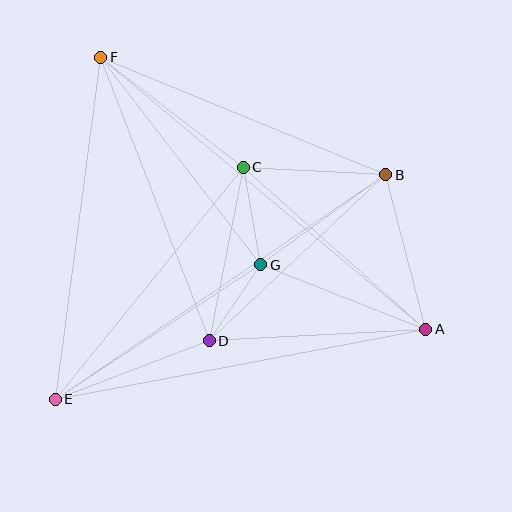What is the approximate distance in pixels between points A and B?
The distance between A and B is approximately 159 pixels.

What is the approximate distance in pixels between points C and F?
The distance between C and F is approximately 180 pixels.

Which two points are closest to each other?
Points D and G are closest to each other.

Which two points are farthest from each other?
Points A and F are farthest from each other.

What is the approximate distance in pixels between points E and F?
The distance between E and F is approximately 345 pixels.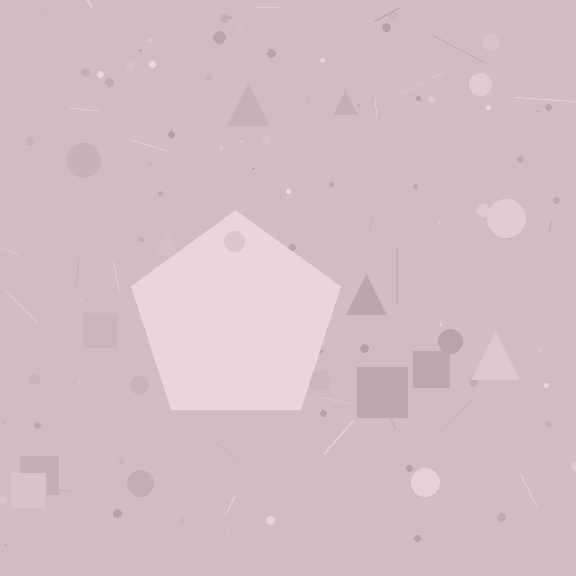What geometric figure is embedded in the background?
A pentagon is embedded in the background.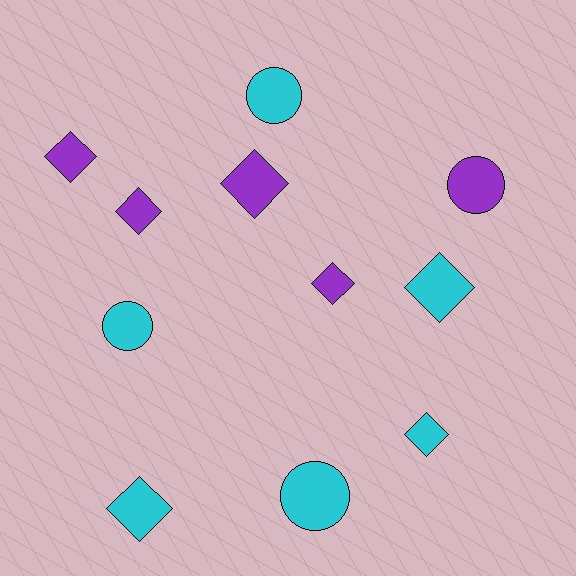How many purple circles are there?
There is 1 purple circle.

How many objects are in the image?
There are 11 objects.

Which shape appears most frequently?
Diamond, with 7 objects.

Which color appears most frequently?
Cyan, with 6 objects.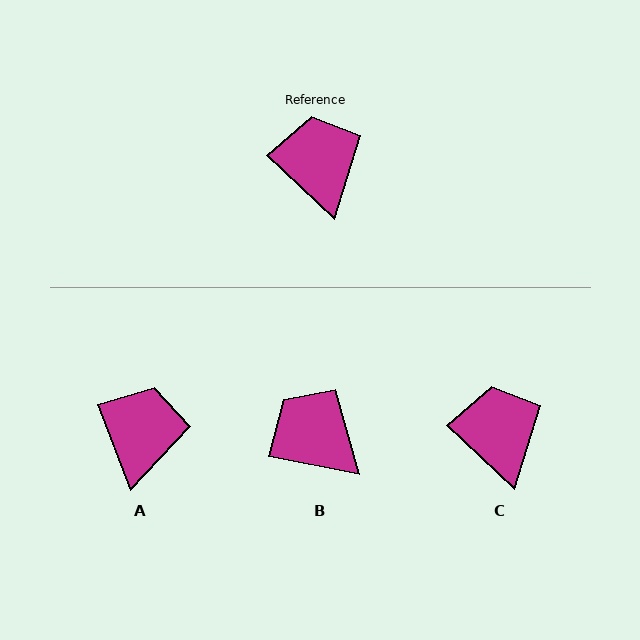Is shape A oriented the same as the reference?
No, it is off by about 26 degrees.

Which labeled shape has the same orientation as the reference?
C.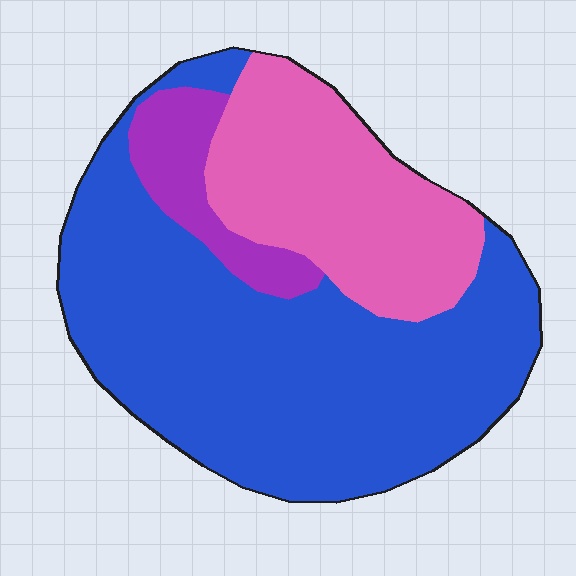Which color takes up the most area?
Blue, at roughly 65%.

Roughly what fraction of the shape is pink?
Pink takes up about one quarter (1/4) of the shape.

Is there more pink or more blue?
Blue.